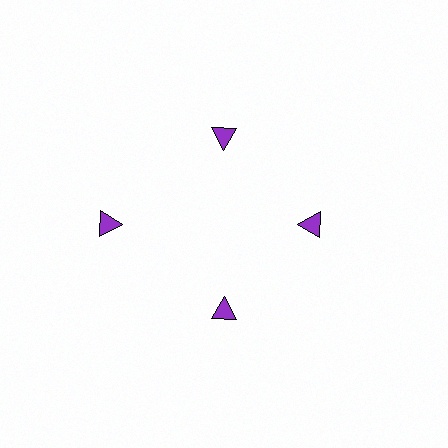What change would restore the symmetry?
The symmetry would be restored by moving it inward, back onto the ring so that all 4 triangles sit at equal angles and equal distance from the center.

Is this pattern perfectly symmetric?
No. The 4 purple triangles are arranged in a ring, but one element near the 9 o'clock position is pushed outward from the center, breaking the 4-fold rotational symmetry.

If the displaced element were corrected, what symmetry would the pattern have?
It would have 4-fold rotational symmetry — the pattern would map onto itself every 90 degrees.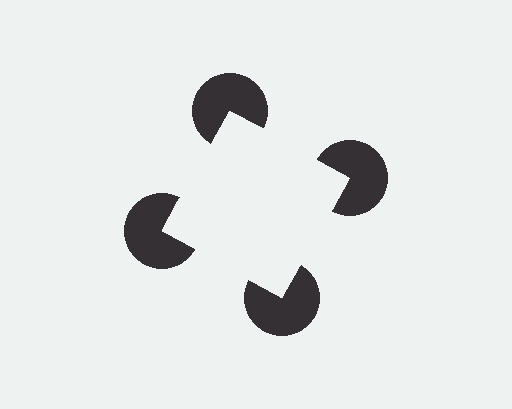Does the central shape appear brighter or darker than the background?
It typically appears slightly brighter than the background, even though no actual brightness change is drawn.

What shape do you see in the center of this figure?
An illusory square — its edges are inferred from the aligned wedge cuts in the pac-man discs, not physically drawn.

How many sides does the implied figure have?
4 sides.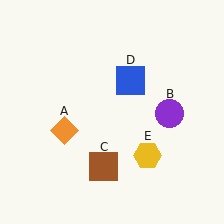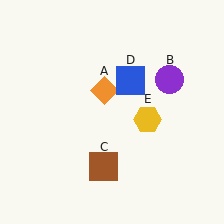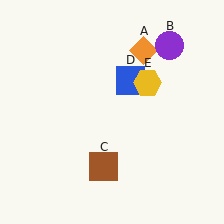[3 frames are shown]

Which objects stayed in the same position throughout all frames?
Brown square (object C) and blue square (object D) remained stationary.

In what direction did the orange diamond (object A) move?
The orange diamond (object A) moved up and to the right.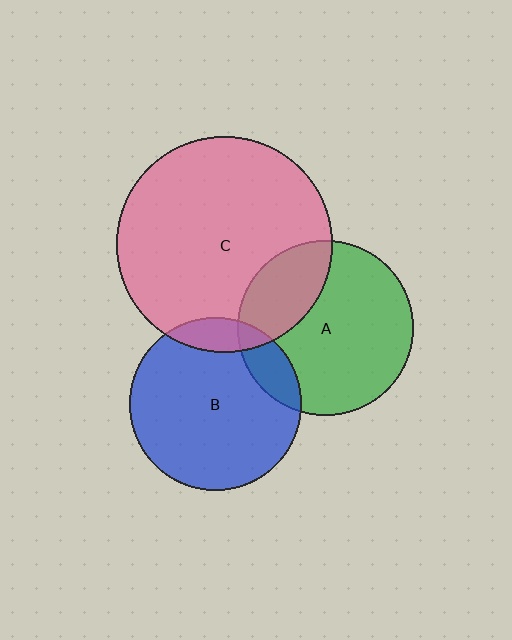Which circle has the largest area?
Circle C (pink).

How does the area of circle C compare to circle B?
Approximately 1.6 times.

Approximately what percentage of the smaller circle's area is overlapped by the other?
Approximately 10%.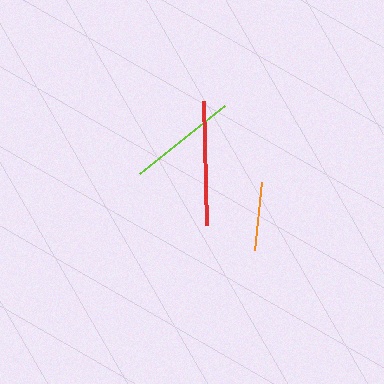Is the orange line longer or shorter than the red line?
The red line is longer than the orange line.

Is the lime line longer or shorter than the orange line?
The lime line is longer than the orange line.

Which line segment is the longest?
The red line is the longest at approximately 124 pixels.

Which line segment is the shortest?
The orange line is the shortest at approximately 68 pixels.